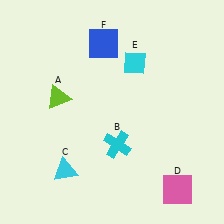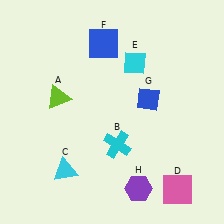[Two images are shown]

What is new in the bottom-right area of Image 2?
A purple hexagon (H) was added in the bottom-right area of Image 2.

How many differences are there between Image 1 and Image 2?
There are 2 differences between the two images.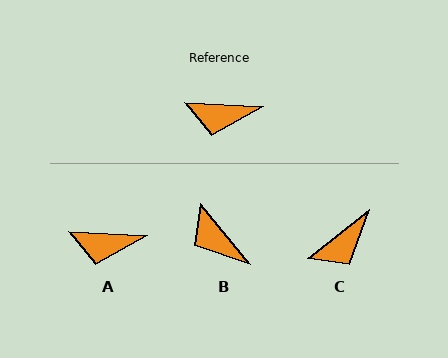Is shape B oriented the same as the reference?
No, it is off by about 48 degrees.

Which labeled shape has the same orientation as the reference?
A.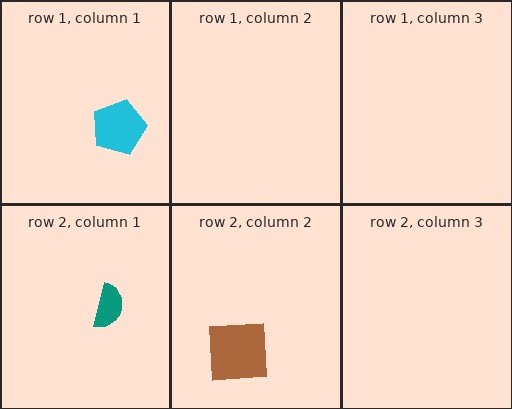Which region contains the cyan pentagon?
The row 1, column 1 region.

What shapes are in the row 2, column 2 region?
The brown square.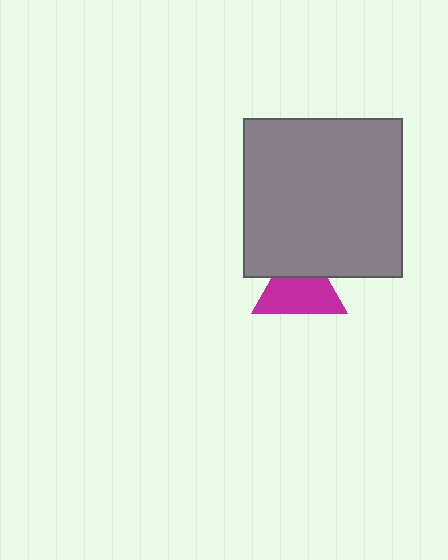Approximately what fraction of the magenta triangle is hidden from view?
Roughly 33% of the magenta triangle is hidden behind the gray square.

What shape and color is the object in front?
The object in front is a gray square.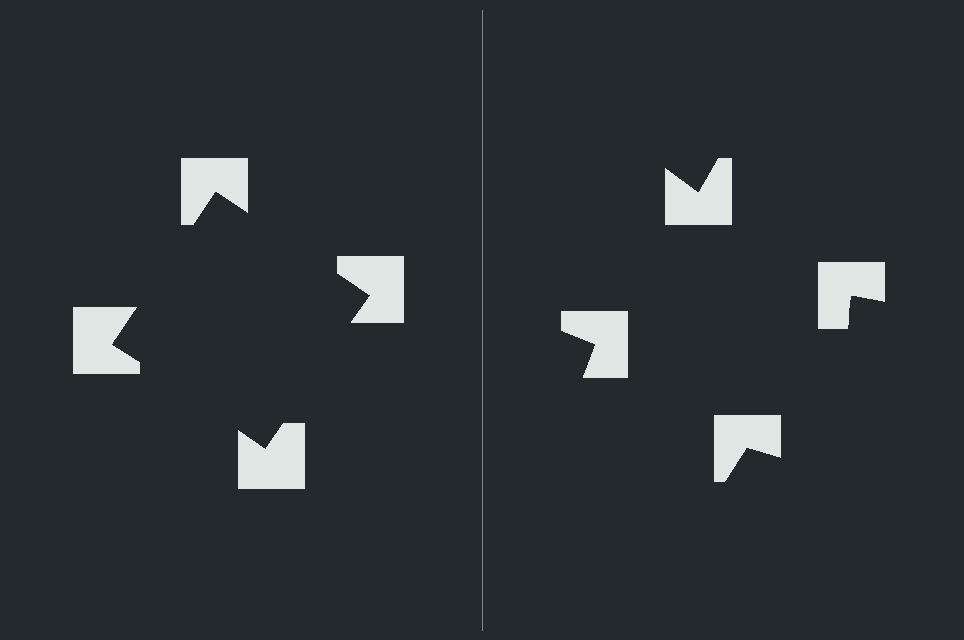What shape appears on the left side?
An illusory square.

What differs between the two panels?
The notched squares are positioned identically on both sides; only the wedge orientations differ. On the left they align to a square; on the right they are misaligned.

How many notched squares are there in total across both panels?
8 — 4 on each side.